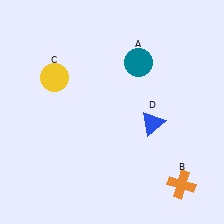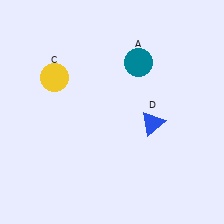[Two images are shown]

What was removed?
The orange cross (B) was removed in Image 2.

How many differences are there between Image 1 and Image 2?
There is 1 difference between the two images.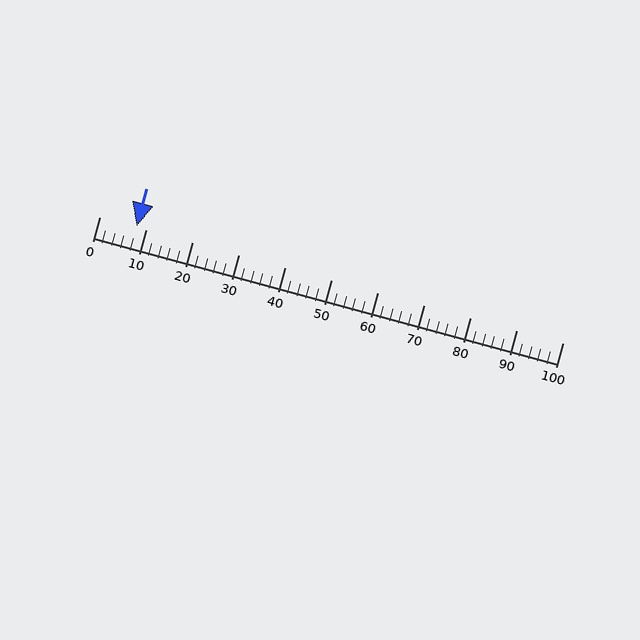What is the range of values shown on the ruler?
The ruler shows values from 0 to 100.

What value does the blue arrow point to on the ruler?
The blue arrow points to approximately 8.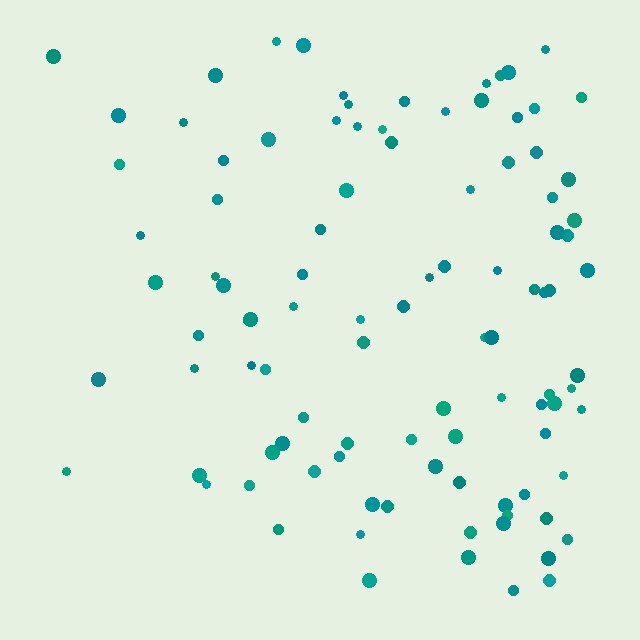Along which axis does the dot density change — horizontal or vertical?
Horizontal.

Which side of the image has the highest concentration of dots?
The right.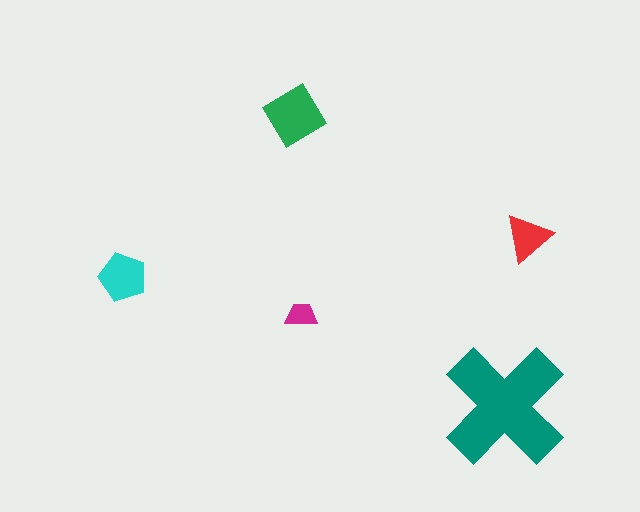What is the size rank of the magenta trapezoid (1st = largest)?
5th.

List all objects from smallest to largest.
The magenta trapezoid, the red triangle, the cyan pentagon, the green diamond, the teal cross.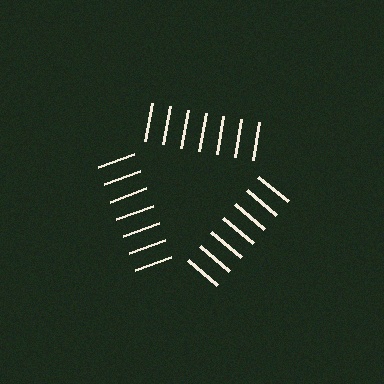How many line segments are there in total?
21 — 7 along each of the 3 edges.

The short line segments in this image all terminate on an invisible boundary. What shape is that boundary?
An illusory triangle — the line segments terminate on its edges but no continuous stroke is drawn.